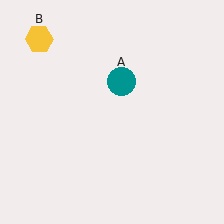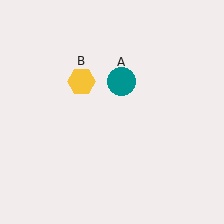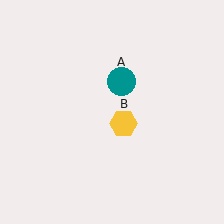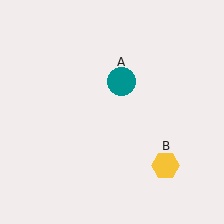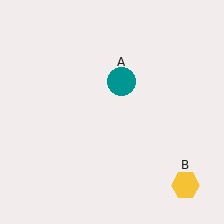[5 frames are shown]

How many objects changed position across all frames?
1 object changed position: yellow hexagon (object B).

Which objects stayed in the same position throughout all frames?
Teal circle (object A) remained stationary.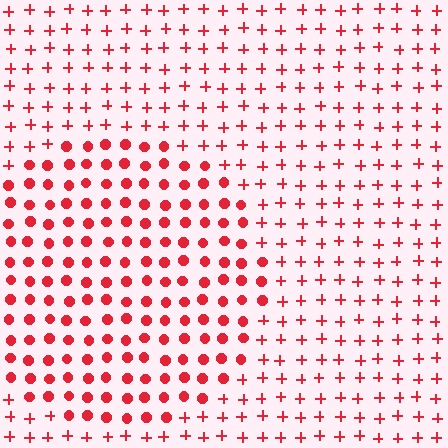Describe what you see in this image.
The image is filled with small red elements arranged in a uniform grid. A circle-shaped region contains circles, while the surrounding area contains plus signs. The boundary is defined purely by the change in element shape.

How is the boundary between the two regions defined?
The boundary is defined by a change in element shape: circles inside vs. plus signs outside. All elements share the same color and spacing.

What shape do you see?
I see a circle.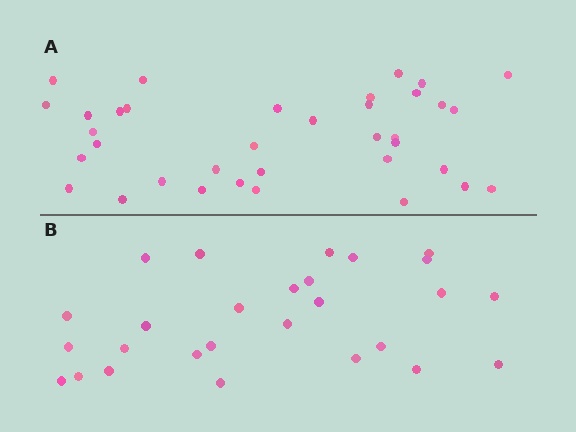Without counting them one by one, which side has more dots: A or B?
Region A (the top region) has more dots.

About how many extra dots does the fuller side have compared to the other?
Region A has roughly 8 or so more dots than region B.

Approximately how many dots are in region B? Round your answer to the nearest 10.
About 30 dots. (The exact count is 27, which rounds to 30.)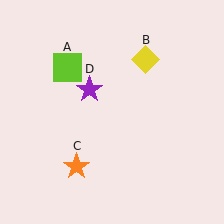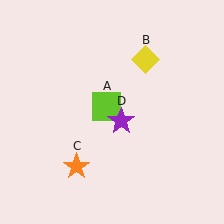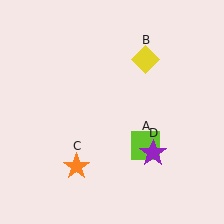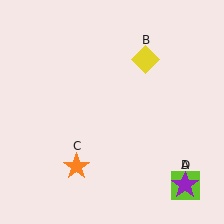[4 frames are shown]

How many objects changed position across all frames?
2 objects changed position: lime square (object A), purple star (object D).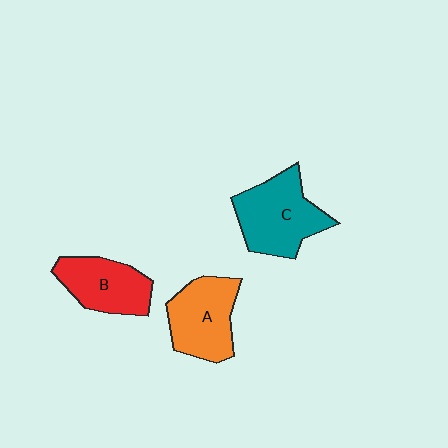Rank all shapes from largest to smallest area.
From largest to smallest: C (teal), A (orange), B (red).